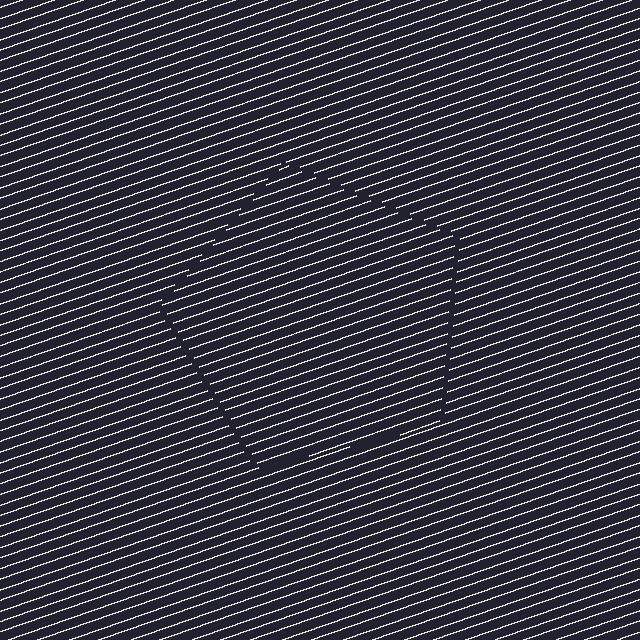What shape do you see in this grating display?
An illusory pentagon. The interior of the shape contains the same grating, shifted by half a period — the contour is defined by the phase discontinuity where line-ends from the inner and outer gratings abut.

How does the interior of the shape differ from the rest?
The interior of the shape contains the same grating, shifted by half a period — the contour is defined by the phase discontinuity where line-ends from the inner and outer gratings abut.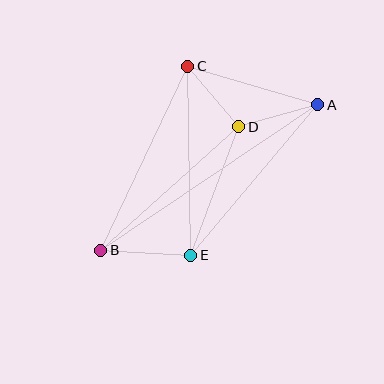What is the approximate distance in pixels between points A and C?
The distance between A and C is approximately 136 pixels.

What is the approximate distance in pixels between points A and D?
The distance between A and D is approximately 82 pixels.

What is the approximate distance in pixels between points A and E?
The distance between A and E is approximately 197 pixels.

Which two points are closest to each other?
Points C and D are closest to each other.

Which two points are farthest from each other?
Points A and B are farthest from each other.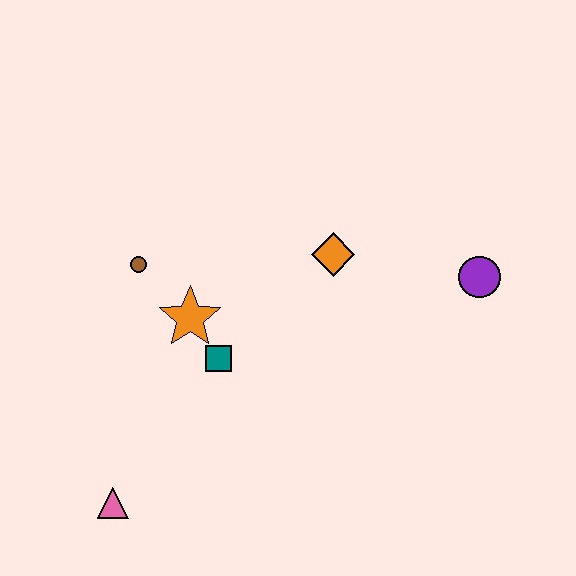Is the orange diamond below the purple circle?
No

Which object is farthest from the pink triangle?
The purple circle is farthest from the pink triangle.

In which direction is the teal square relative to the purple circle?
The teal square is to the left of the purple circle.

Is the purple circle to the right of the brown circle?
Yes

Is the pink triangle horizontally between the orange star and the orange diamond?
No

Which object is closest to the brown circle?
The orange star is closest to the brown circle.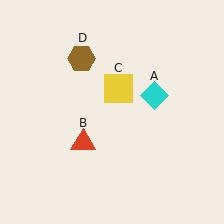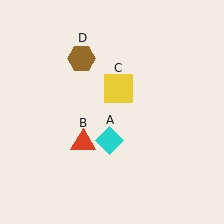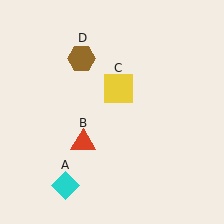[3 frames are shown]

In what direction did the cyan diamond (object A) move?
The cyan diamond (object A) moved down and to the left.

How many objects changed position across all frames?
1 object changed position: cyan diamond (object A).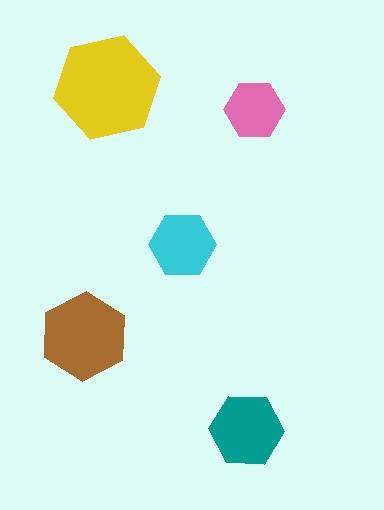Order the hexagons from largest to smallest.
the yellow one, the brown one, the teal one, the cyan one, the pink one.